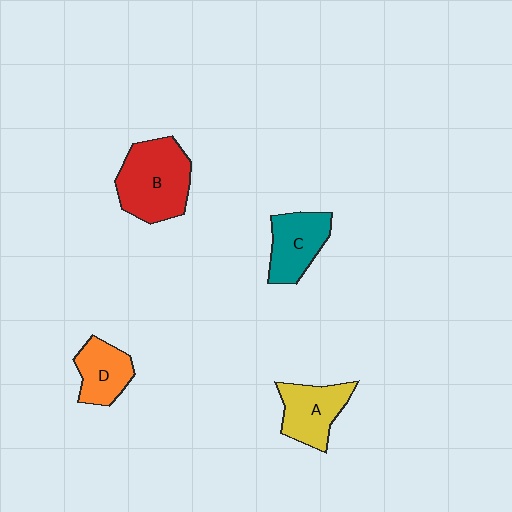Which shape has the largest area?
Shape B (red).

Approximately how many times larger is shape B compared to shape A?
Approximately 1.4 times.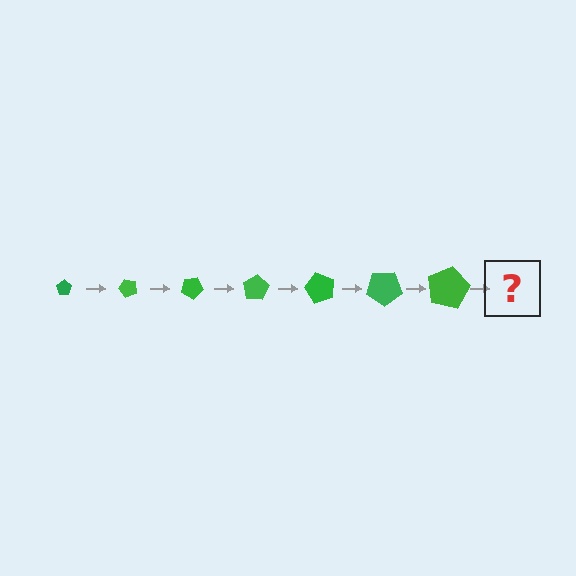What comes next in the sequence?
The next element should be a pentagon, larger than the previous one and rotated 350 degrees from the start.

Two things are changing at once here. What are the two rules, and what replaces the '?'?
The two rules are that the pentagon grows larger each step and it rotates 50 degrees each step. The '?' should be a pentagon, larger than the previous one and rotated 350 degrees from the start.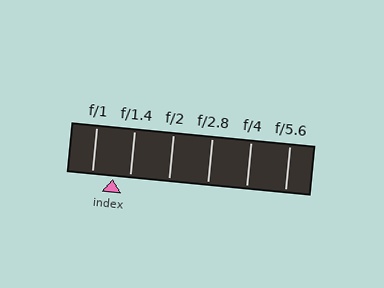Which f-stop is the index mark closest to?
The index mark is closest to f/1.4.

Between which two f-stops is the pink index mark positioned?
The index mark is between f/1 and f/1.4.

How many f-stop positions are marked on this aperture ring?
There are 6 f-stop positions marked.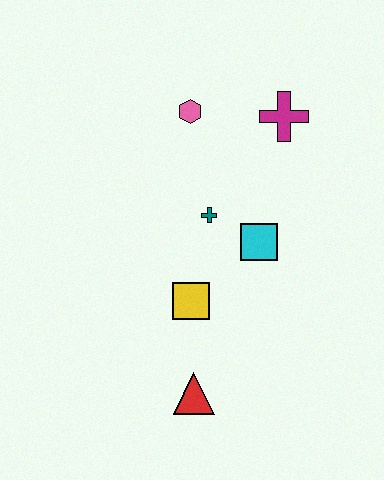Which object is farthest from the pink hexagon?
The red triangle is farthest from the pink hexagon.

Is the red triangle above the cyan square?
No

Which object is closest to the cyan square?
The teal cross is closest to the cyan square.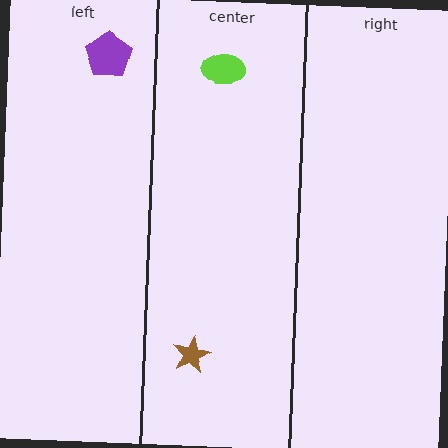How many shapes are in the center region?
2.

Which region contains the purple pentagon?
The left region.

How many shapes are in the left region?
1.